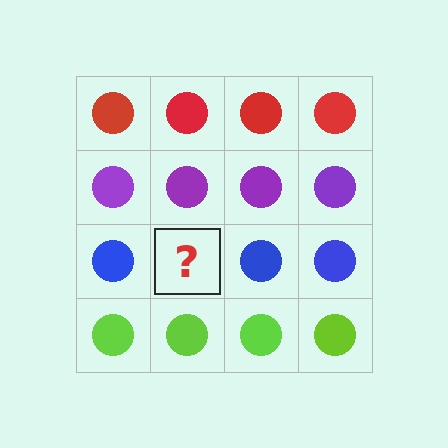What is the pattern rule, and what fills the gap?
The rule is that each row has a consistent color. The gap should be filled with a blue circle.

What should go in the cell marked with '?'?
The missing cell should contain a blue circle.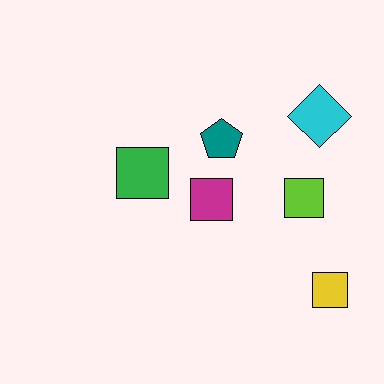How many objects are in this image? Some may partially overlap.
There are 6 objects.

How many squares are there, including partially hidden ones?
There are 4 squares.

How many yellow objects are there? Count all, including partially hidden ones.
There is 1 yellow object.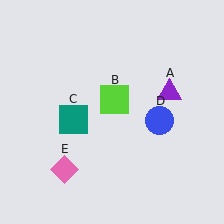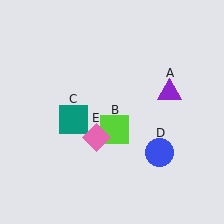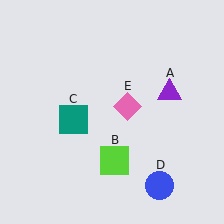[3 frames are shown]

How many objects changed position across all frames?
3 objects changed position: lime square (object B), blue circle (object D), pink diamond (object E).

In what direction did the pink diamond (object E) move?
The pink diamond (object E) moved up and to the right.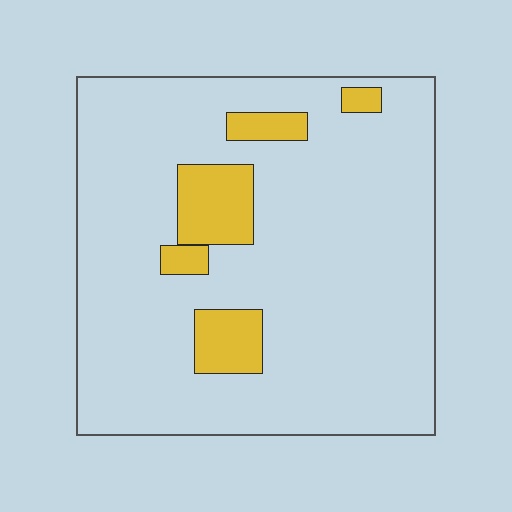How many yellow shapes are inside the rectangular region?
5.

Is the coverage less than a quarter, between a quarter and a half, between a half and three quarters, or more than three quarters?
Less than a quarter.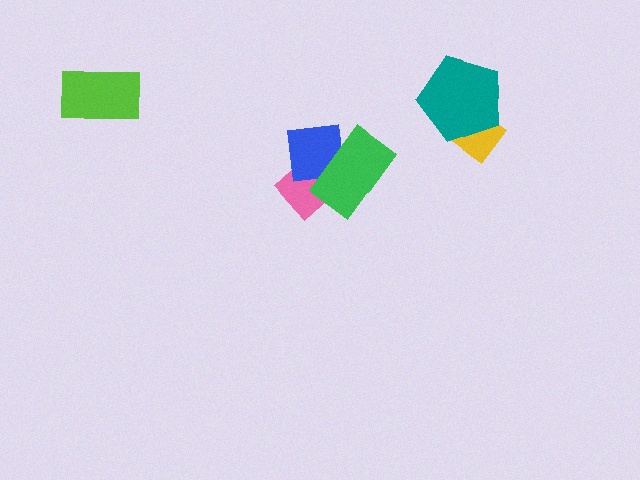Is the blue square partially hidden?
Yes, it is partially covered by another shape.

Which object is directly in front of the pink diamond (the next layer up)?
The blue square is directly in front of the pink diamond.